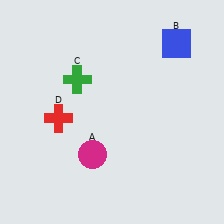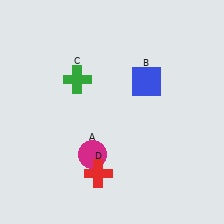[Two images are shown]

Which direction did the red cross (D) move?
The red cross (D) moved down.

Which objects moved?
The objects that moved are: the blue square (B), the red cross (D).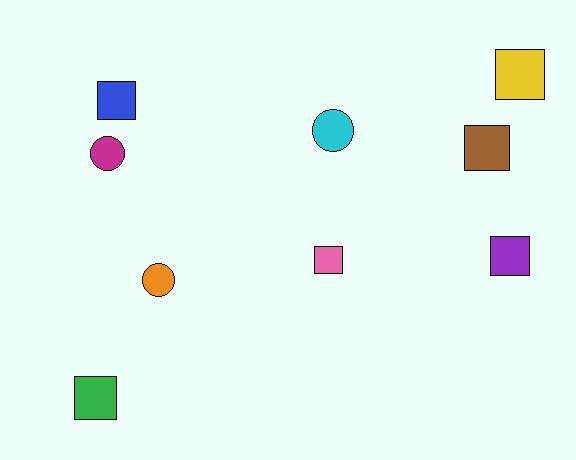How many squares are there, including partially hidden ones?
There are 6 squares.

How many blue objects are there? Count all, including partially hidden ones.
There is 1 blue object.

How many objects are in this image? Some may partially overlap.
There are 9 objects.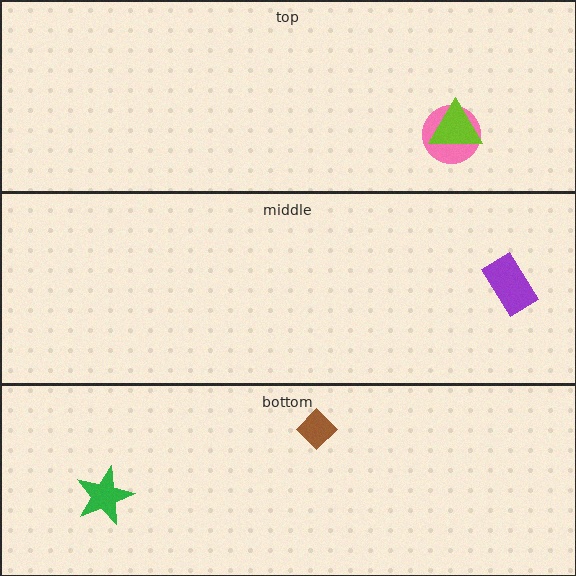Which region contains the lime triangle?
The top region.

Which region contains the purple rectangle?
The middle region.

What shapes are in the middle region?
The purple rectangle.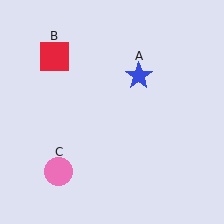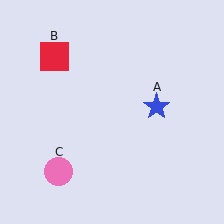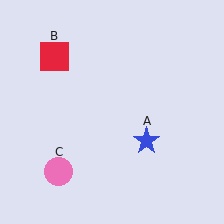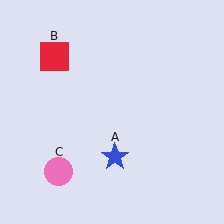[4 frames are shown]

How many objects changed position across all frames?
1 object changed position: blue star (object A).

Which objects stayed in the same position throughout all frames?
Red square (object B) and pink circle (object C) remained stationary.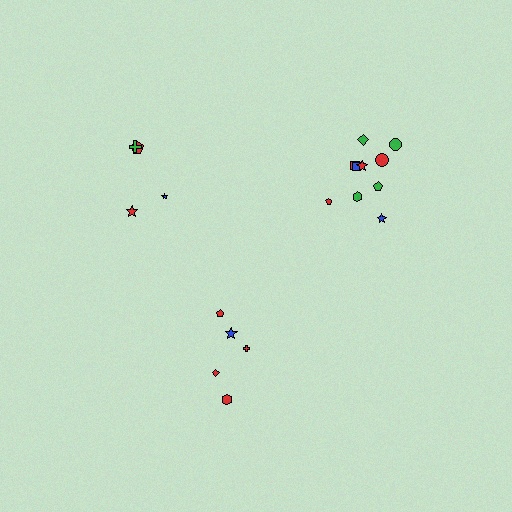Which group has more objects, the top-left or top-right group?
The top-right group.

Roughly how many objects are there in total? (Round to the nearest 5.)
Roughly 20 objects in total.